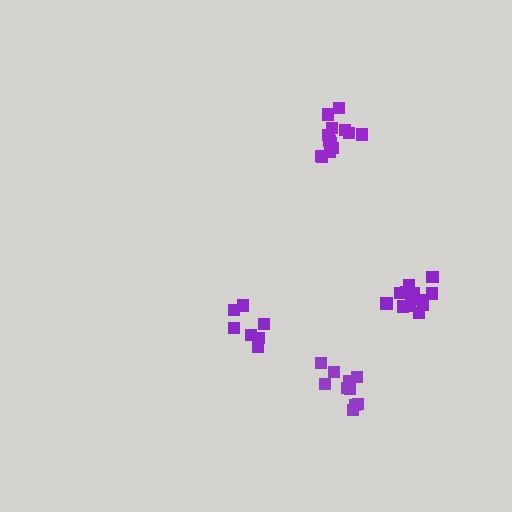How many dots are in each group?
Group 1: 10 dots, Group 2: 8 dots, Group 3: 13 dots, Group 4: 14 dots (45 total).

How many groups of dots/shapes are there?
There are 4 groups.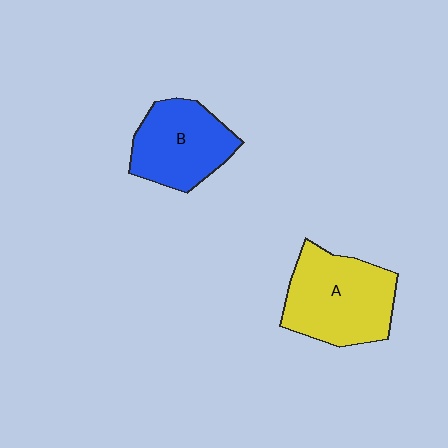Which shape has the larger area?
Shape A (yellow).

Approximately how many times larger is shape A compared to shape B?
Approximately 1.2 times.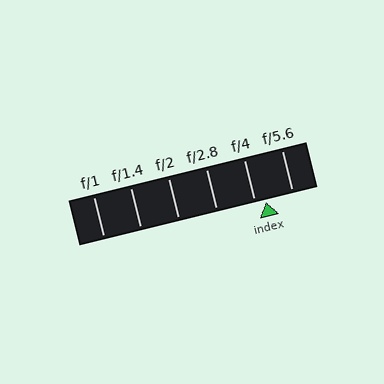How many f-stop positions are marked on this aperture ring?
There are 6 f-stop positions marked.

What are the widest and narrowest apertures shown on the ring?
The widest aperture shown is f/1 and the narrowest is f/5.6.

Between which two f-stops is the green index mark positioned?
The index mark is between f/4 and f/5.6.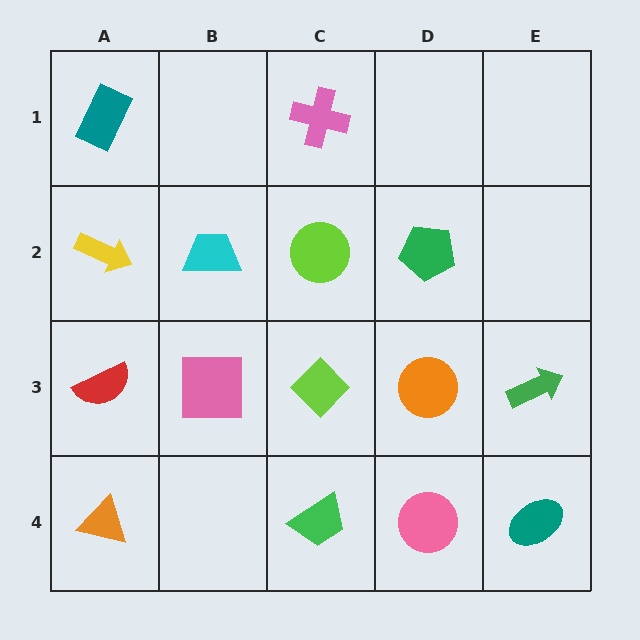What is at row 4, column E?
A teal ellipse.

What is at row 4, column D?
A pink circle.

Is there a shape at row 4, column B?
No, that cell is empty.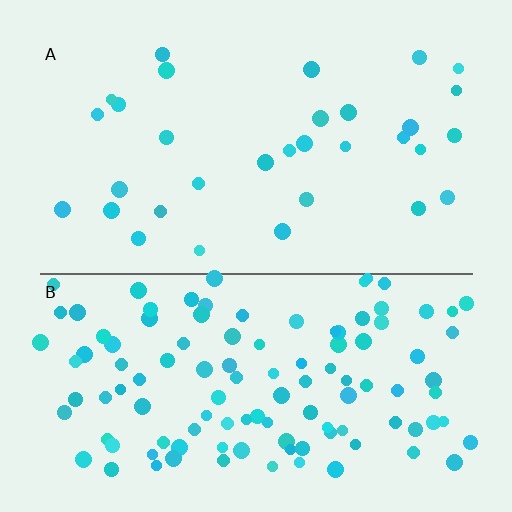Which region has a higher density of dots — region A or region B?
B (the bottom).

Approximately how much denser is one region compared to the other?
Approximately 3.6× — region B over region A.